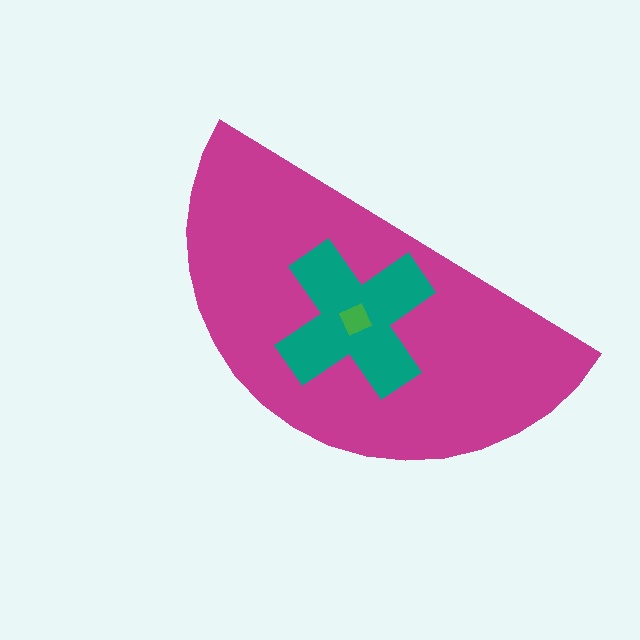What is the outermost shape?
The magenta semicircle.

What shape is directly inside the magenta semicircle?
The teal cross.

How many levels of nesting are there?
3.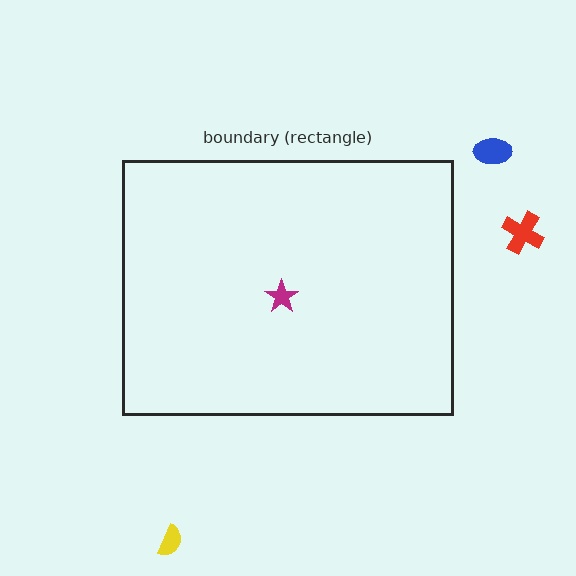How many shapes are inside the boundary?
1 inside, 3 outside.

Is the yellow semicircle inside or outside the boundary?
Outside.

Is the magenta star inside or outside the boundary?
Inside.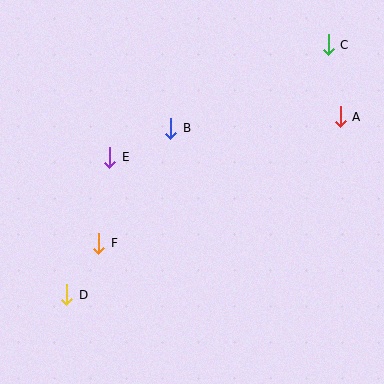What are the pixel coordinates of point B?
Point B is at (171, 128).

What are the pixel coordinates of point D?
Point D is at (67, 295).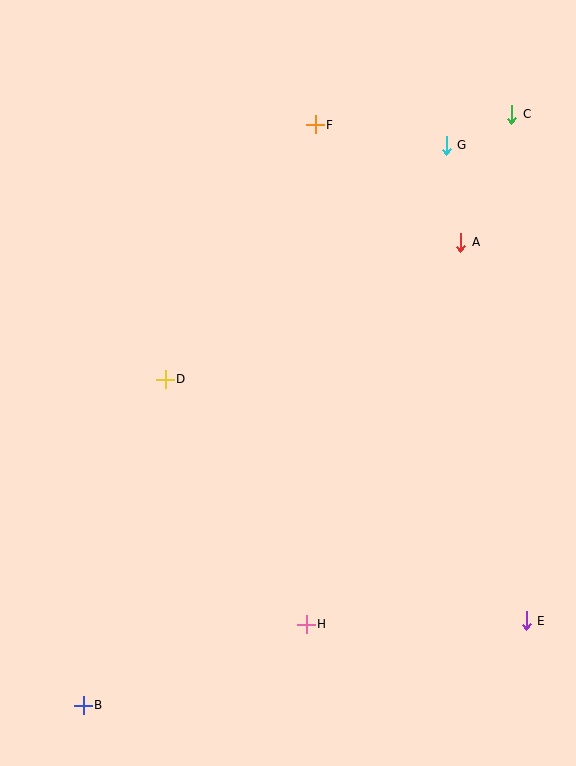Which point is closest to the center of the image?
Point D at (165, 379) is closest to the center.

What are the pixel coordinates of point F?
Point F is at (315, 125).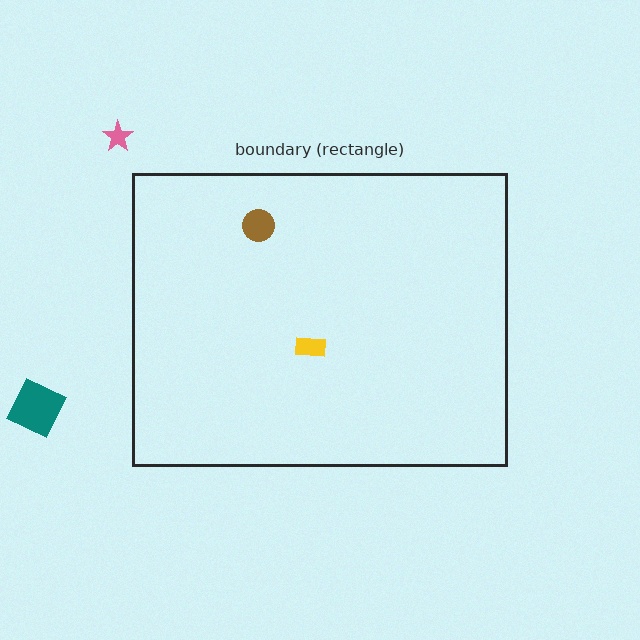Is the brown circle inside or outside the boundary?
Inside.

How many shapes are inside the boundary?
2 inside, 2 outside.